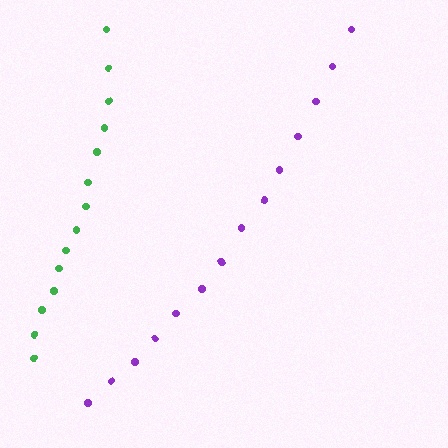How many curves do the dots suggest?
There are 2 distinct paths.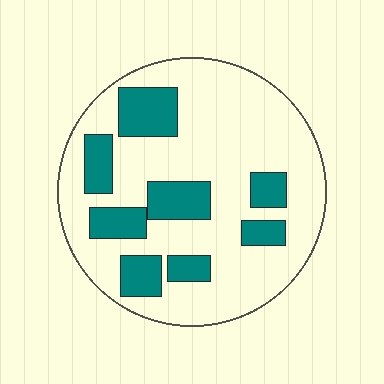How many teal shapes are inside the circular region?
8.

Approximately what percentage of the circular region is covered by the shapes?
Approximately 25%.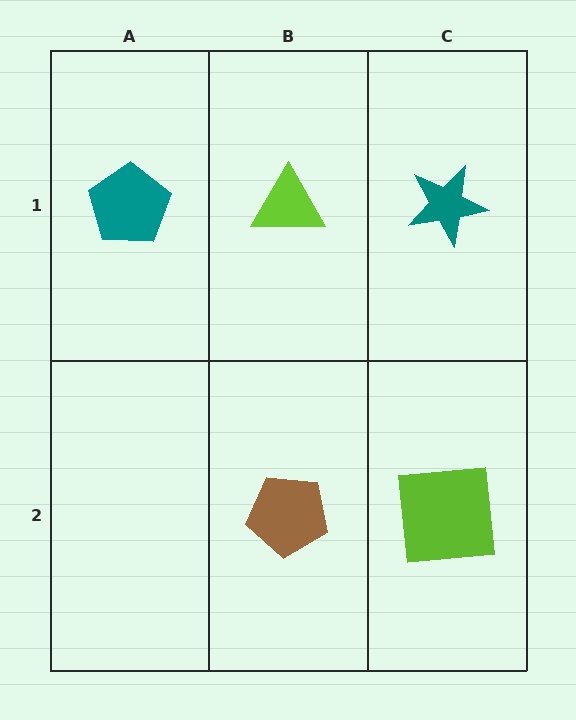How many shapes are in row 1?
3 shapes.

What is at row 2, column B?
A brown pentagon.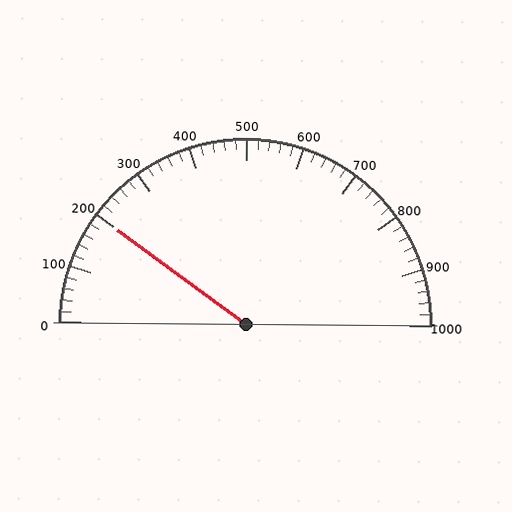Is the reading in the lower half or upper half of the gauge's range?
The reading is in the lower half of the range (0 to 1000).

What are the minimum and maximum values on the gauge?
The gauge ranges from 0 to 1000.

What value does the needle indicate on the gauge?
The needle indicates approximately 200.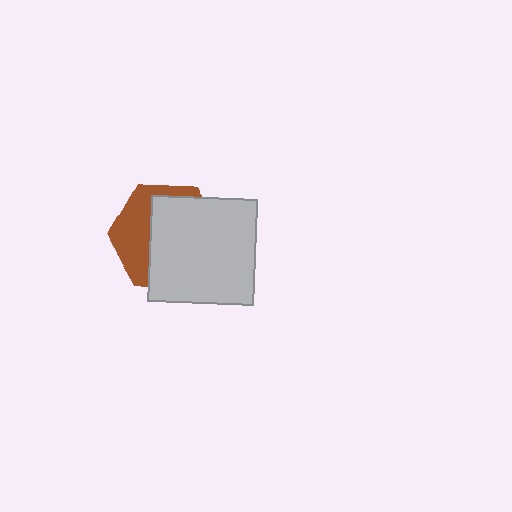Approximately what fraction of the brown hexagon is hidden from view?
Roughly 62% of the brown hexagon is hidden behind the light gray square.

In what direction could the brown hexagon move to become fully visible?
The brown hexagon could move left. That would shift it out from behind the light gray square entirely.